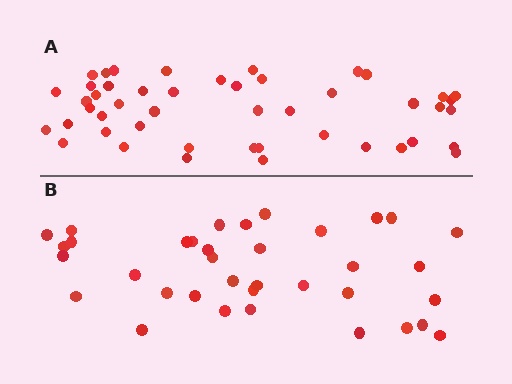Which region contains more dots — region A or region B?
Region A (the top region) has more dots.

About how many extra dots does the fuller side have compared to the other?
Region A has roughly 12 or so more dots than region B.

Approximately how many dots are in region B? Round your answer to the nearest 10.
About 40 dots. (The exact count is 36, which rounds to 40.)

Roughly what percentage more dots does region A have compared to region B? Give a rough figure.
About 30% more.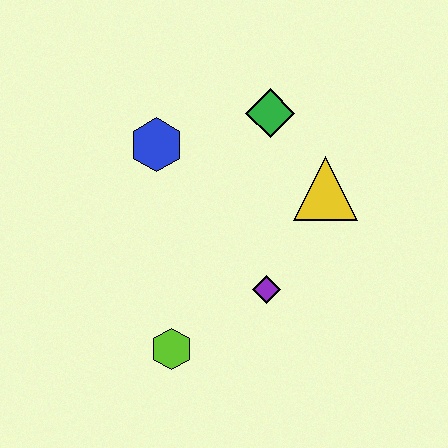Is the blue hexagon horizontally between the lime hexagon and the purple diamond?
No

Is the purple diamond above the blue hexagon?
No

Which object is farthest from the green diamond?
The lime hexagon is farthest from the green diamond.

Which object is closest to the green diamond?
The yellow triangle is closest to the green diamond.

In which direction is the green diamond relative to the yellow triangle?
The green diamond is above the yellow triangle.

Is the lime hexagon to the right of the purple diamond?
No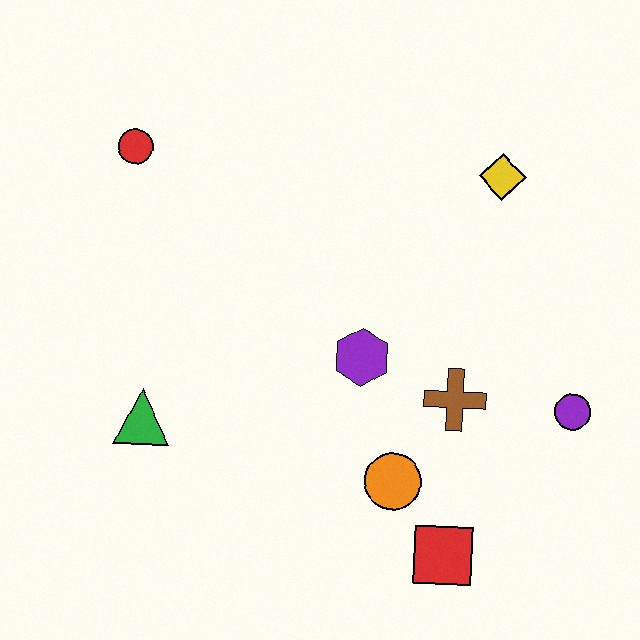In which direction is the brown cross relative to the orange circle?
The brown cross is above the orange circle.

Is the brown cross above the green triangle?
Yes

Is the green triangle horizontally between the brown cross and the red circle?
Yes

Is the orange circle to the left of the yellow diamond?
Yes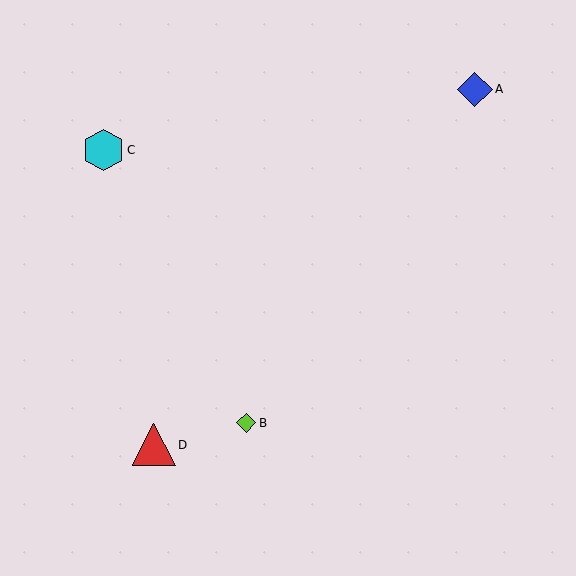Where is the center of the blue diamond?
The center of the blue diamond is at (475, 89).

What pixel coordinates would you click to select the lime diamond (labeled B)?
Click at (246, 423) to select the lime diamond B.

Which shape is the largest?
The red triangle (labeled D) is the largest.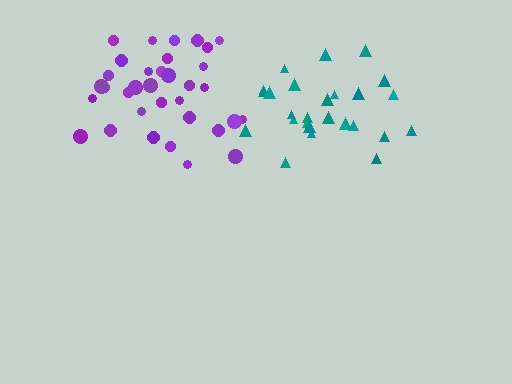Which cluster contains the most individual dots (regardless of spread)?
Purple (34).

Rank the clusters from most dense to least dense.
purple, teal.